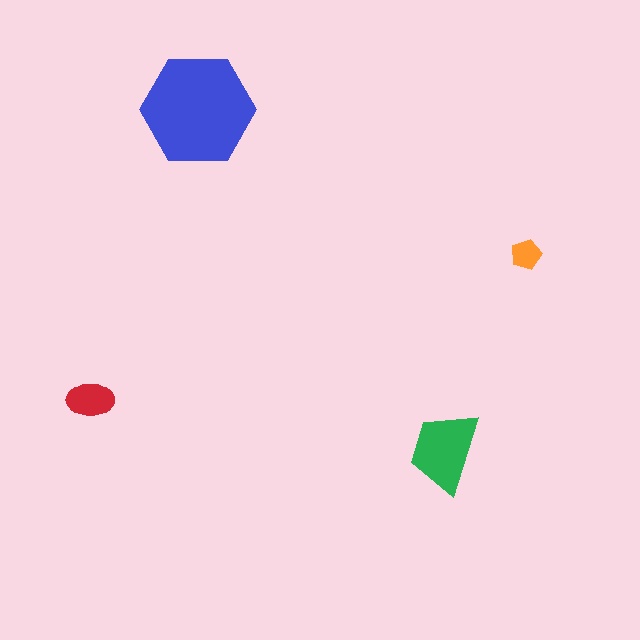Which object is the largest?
The blue hexagon.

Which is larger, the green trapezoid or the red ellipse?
The green trapezoid.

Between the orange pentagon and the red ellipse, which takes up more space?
The red ellipse.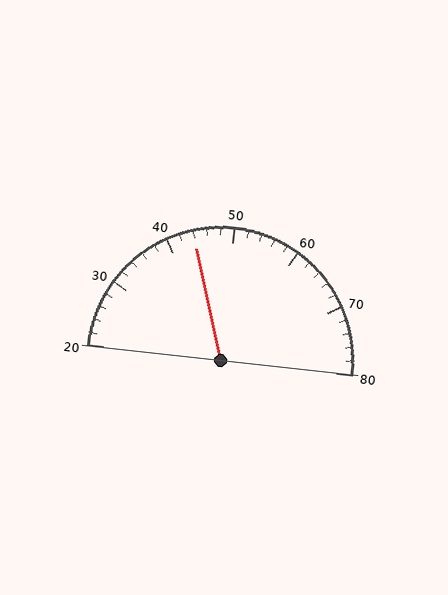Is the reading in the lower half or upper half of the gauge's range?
The reading is in the lower half of the range (20 to 80).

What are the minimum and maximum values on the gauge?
The gauge ranges from 20 to 80.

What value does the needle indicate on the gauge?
The needle indicates approximately 44.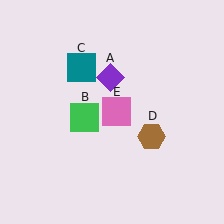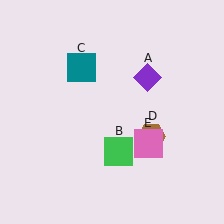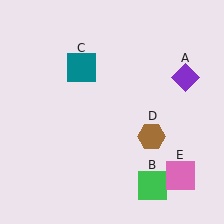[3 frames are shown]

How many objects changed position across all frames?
3 objects changed position: purple diamond (object A), green square (object B), pink square (object E).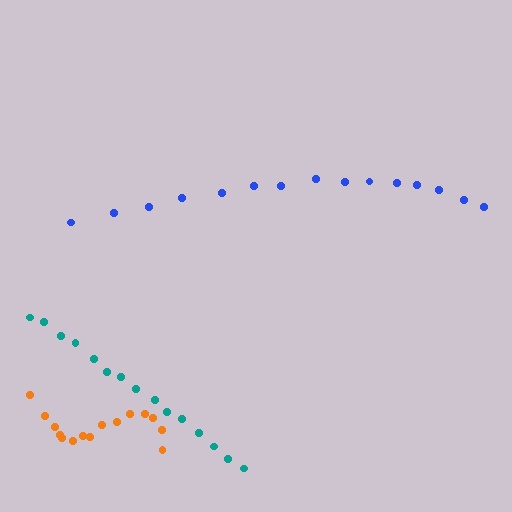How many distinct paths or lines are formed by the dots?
There are 3 distinct paths.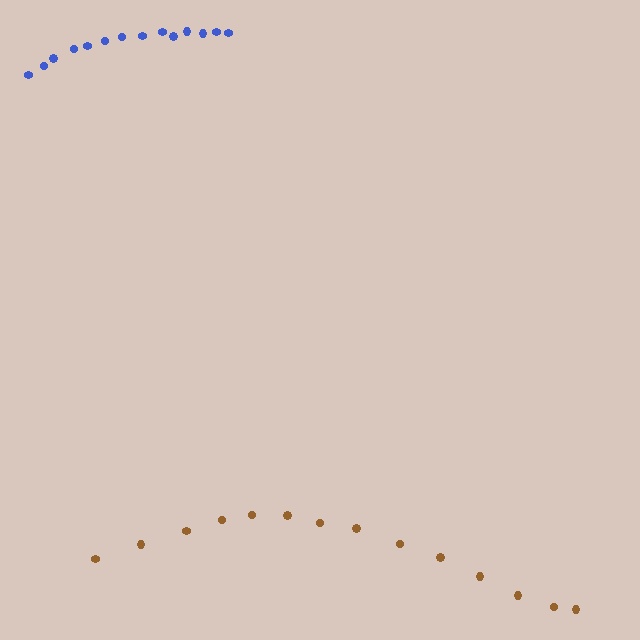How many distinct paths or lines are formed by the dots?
There are 2 distinct paths.